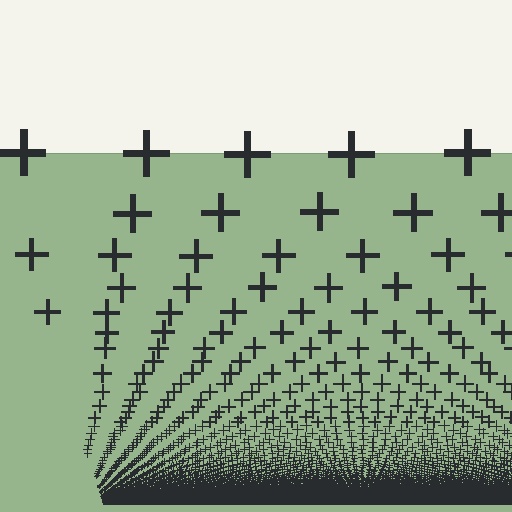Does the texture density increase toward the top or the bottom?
Density increases toward the bottom.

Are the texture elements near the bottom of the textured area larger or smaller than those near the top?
Smaller. The gradient is inverted — elements near the bottom are smaller and denser.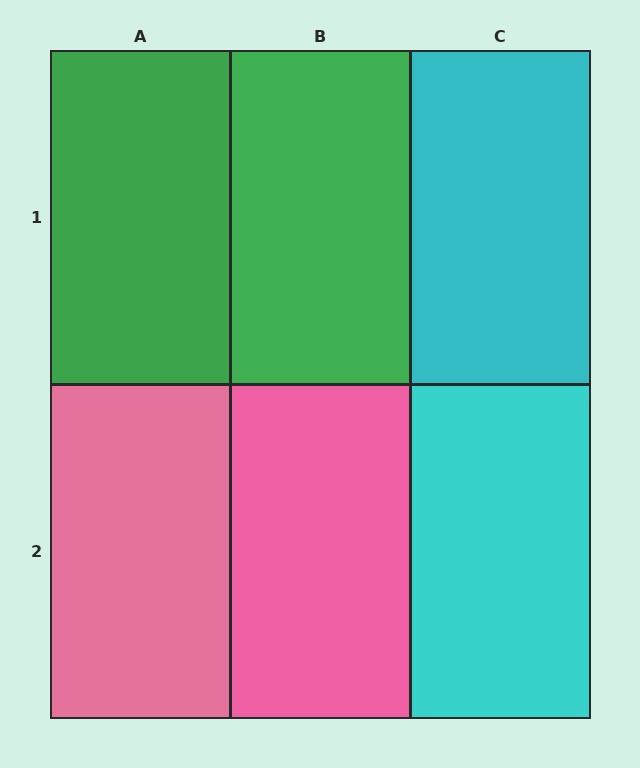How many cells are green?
2 cells are green.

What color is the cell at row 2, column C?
Cyan.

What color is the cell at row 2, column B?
Pink.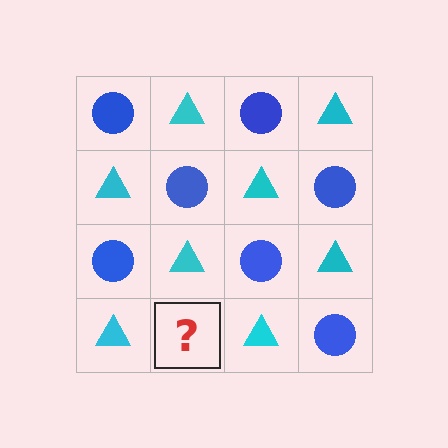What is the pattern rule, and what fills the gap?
The rule is that it alternates blue circle and cyan triangle in a checkerboard pattern. The gap should be filled with a blue circle.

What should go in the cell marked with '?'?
The missing cell should contain a blue circle.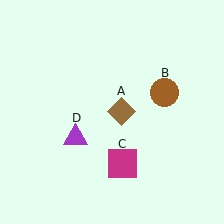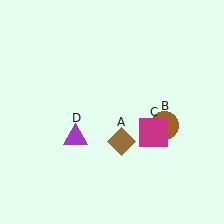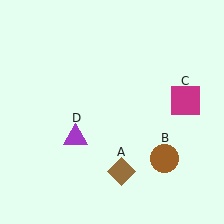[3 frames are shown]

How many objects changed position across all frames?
3 objects changed position: brown diamond (object A), brown circle (object B), magenta square (object C).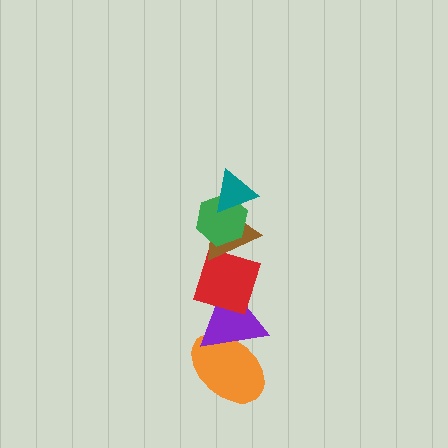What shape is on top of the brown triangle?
The green hexagon is on top of the brown triangle.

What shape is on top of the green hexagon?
The teal triangle is on top of the green hexagon.